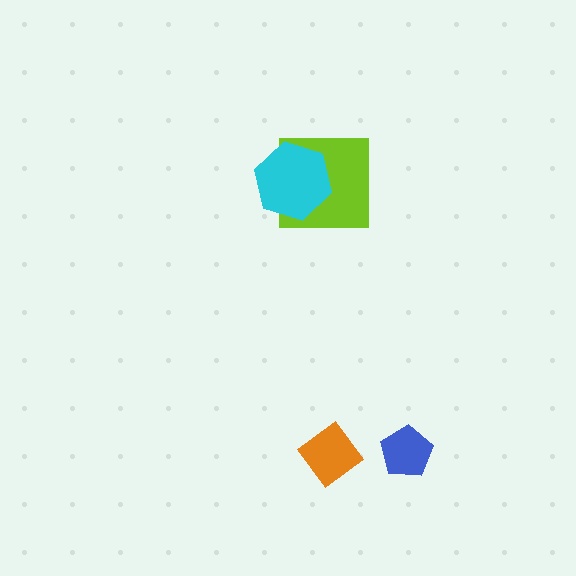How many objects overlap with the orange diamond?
0 objects overlap with the orange diamond.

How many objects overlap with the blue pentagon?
0 objects overlap with the blue pentagon.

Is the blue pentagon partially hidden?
No, no other shape covers it.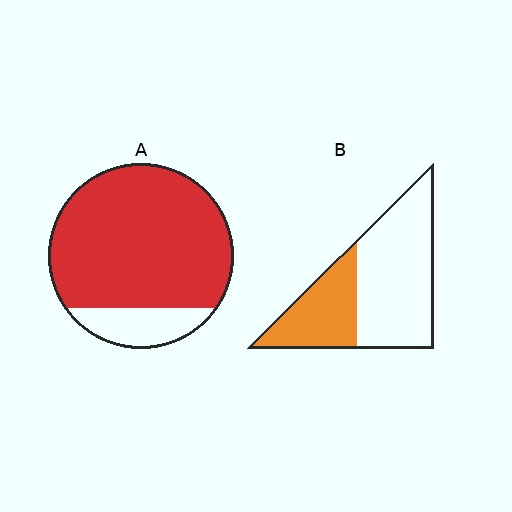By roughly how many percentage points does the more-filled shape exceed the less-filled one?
By roughly 50 percentage points (A over B).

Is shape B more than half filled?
No.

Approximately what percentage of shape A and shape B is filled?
A is approximately 85% and B is approximately 35%.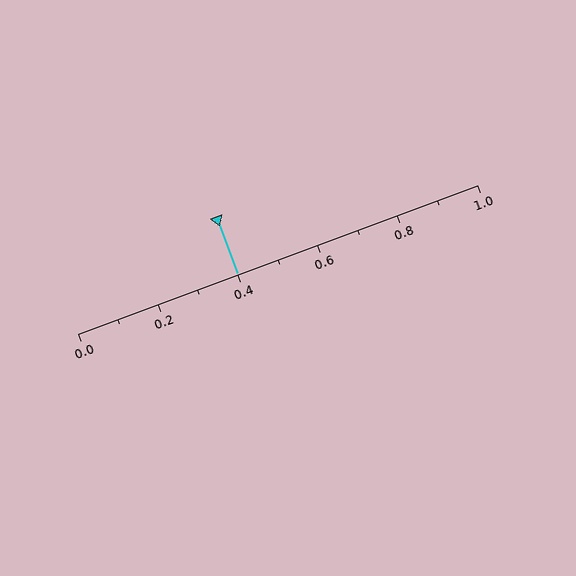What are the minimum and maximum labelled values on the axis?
The axis runs from 0.0 to 1.0.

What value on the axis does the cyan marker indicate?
The marker indicates approximately 0.4.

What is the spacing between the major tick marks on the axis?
The major ticks are spaced 0.2 apart.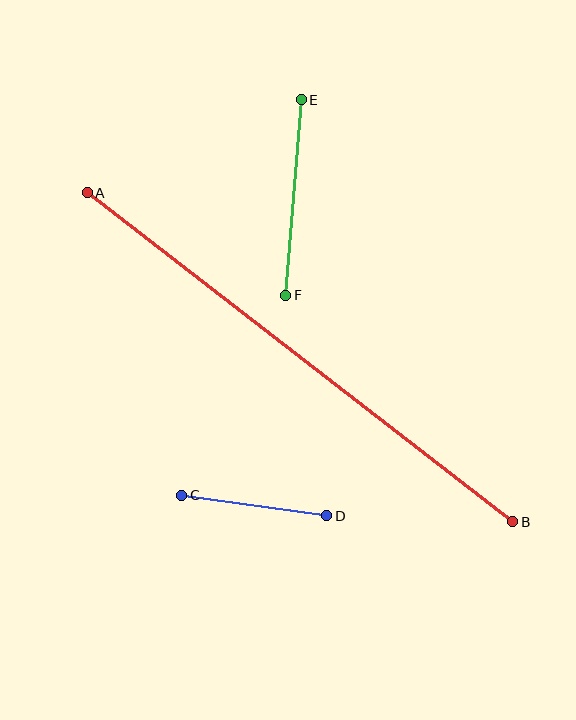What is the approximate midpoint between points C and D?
The midpoint is at approximately (254, 505) pixels.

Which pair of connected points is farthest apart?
Points A and B are farthest apart.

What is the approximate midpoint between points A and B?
The midpoint is at approximately (300, 357) pixels.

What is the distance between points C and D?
The distance is approximately 146 pixels.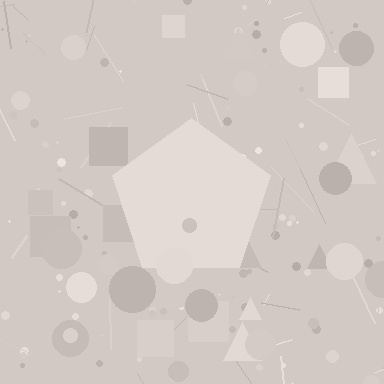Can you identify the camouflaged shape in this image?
The camouflaged shape is a pentagon.